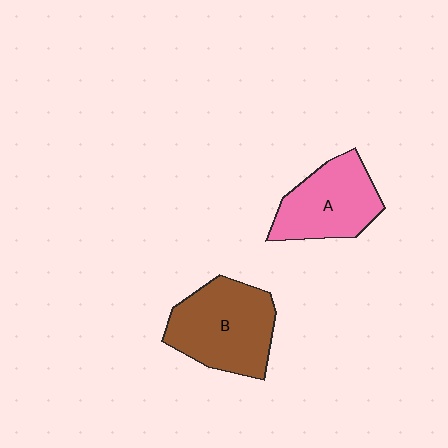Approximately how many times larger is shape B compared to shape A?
Approximately 1.2 times.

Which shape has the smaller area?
Shape A (pink).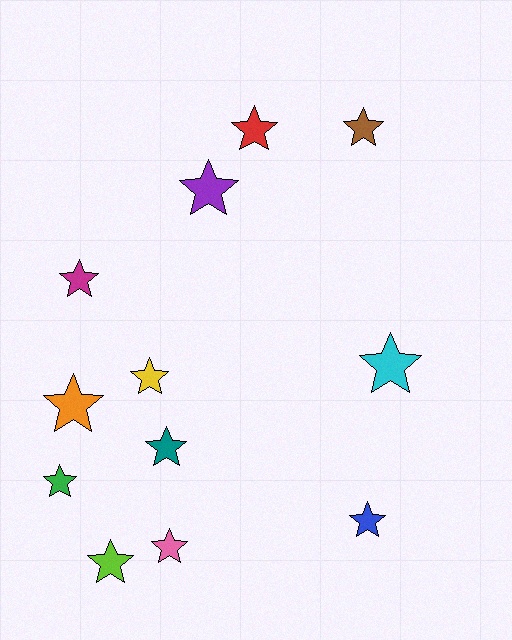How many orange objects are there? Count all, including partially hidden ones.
There is 1 orange object.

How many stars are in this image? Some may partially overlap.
There are 12 stars.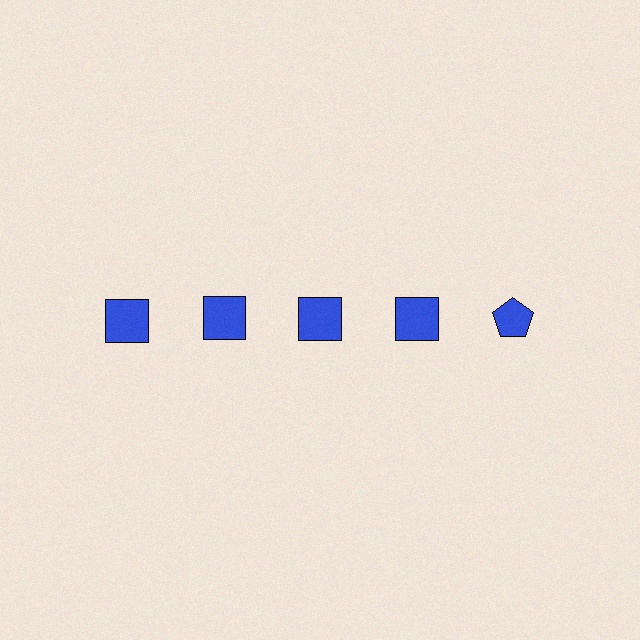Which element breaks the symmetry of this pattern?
The blue pentagon in the top row, rightmost column breaks the symmetry. All other shapes are blue squares.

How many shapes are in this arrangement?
There are 5 shapes arranged in a grid pattern.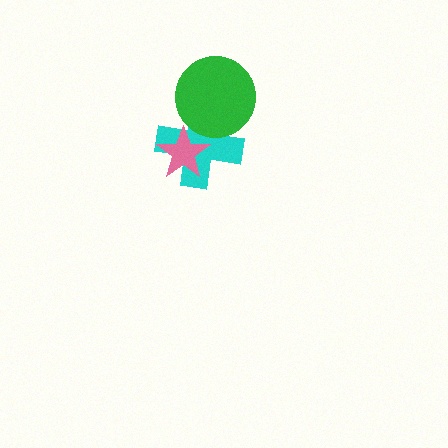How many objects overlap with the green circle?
1 object overlaps with the green circle.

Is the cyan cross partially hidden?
Yes, it is partially covered by another shape.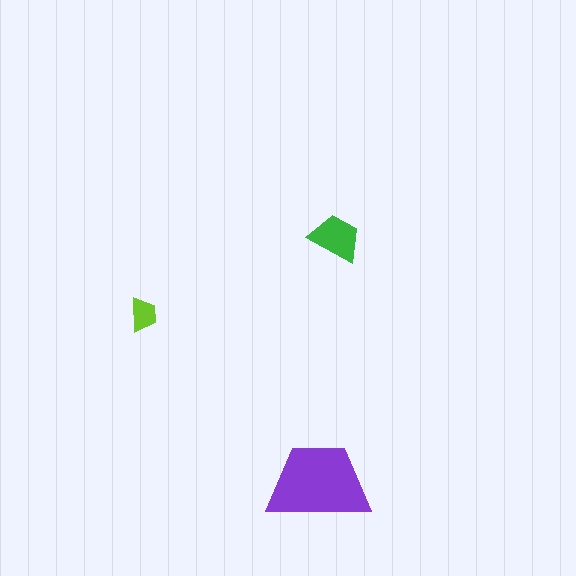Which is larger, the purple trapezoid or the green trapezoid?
The purple one.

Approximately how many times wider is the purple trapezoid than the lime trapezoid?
About 3 times wider.